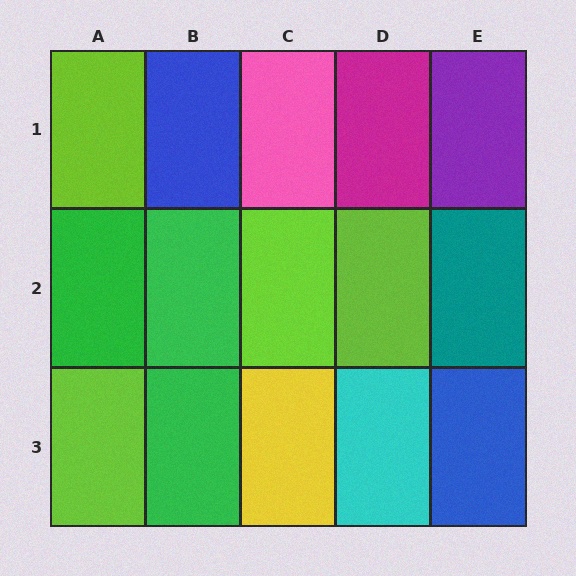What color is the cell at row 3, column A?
Lime.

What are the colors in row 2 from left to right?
Green, green, lime, lime, teal.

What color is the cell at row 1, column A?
Lime.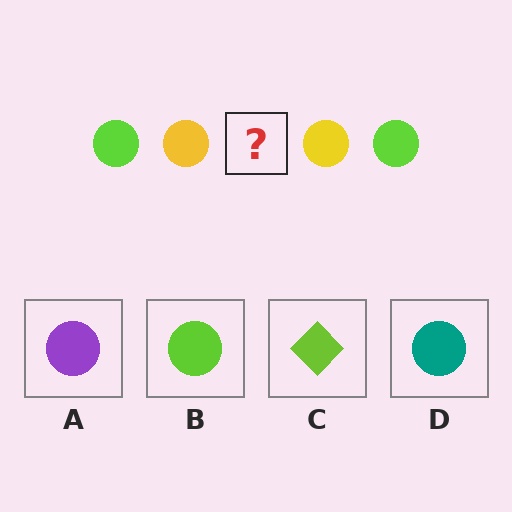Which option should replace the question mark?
Option B.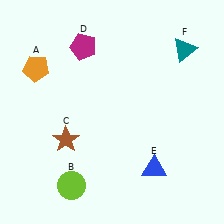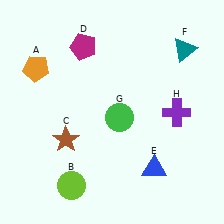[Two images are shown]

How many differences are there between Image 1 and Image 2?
There are 2 differences between the two images.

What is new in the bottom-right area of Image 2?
A green circle (G) was added in the bottom-right area of Image 2.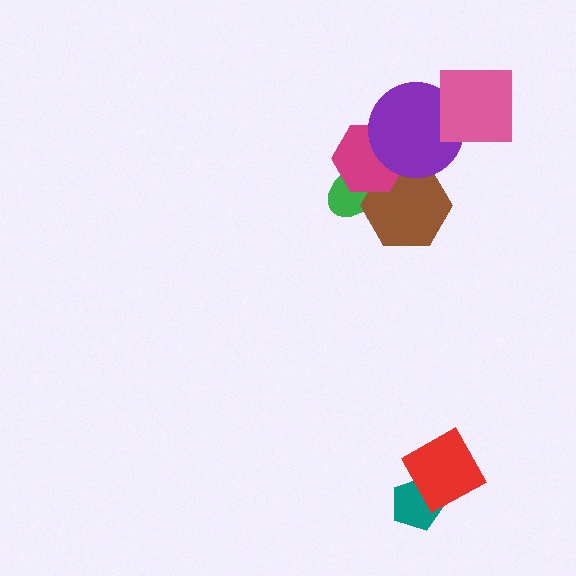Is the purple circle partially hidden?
Yes, it is partially covered by another shape.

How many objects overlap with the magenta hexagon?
3 objects overlap with the magenta hexagon.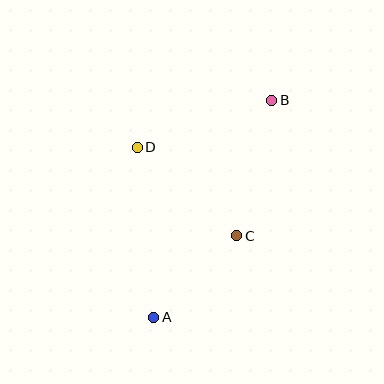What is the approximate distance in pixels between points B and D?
The distance between B and D is approximately 142 pixels.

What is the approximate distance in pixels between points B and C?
The distance between B and C is approximately 140 pixels.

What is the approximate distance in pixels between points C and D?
The distance between C and D is approximately 133 pixels.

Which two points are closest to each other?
Points A and C are closest to each other.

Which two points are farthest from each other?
Points A and B are farthest from each other.